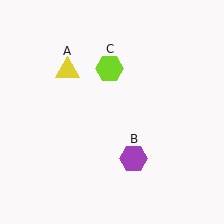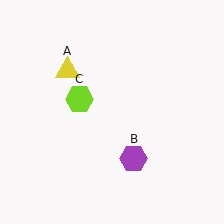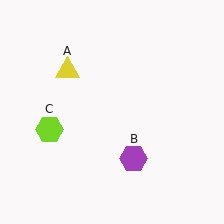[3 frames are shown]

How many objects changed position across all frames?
1 object changed position: lime hexagon (object C).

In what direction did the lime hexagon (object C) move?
The lime hexagon (object C) moved down and to the left.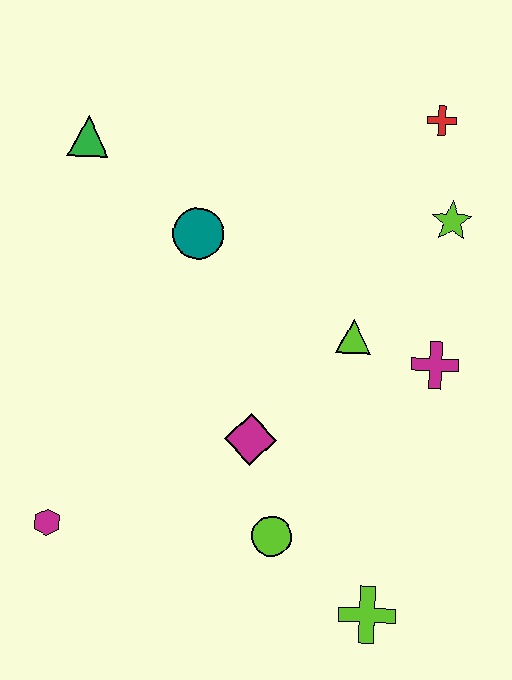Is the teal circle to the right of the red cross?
No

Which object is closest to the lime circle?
The magenta diamond is closest to the lime circle.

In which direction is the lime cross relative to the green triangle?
The lime cross is below the green triangle.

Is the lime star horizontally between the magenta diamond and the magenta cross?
No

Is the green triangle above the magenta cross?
Yes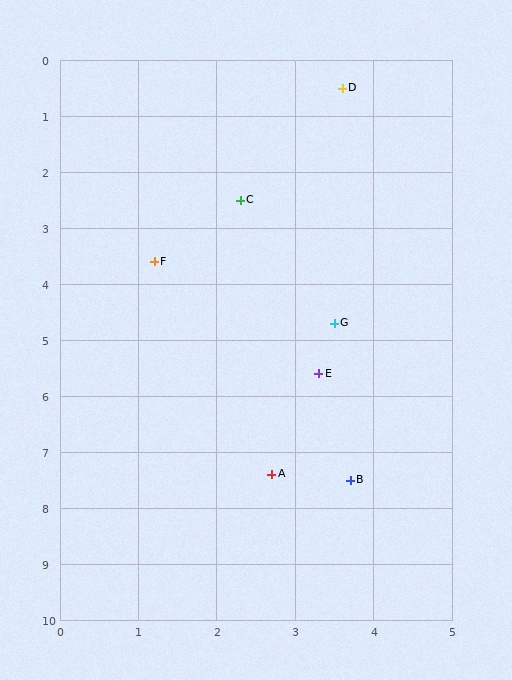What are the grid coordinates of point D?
Point D is at approximately (3.6, 0.5).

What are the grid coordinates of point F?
Point F is at approximately (1.2, 3.6).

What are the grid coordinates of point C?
Point C is at approximately (2.3, 2.5).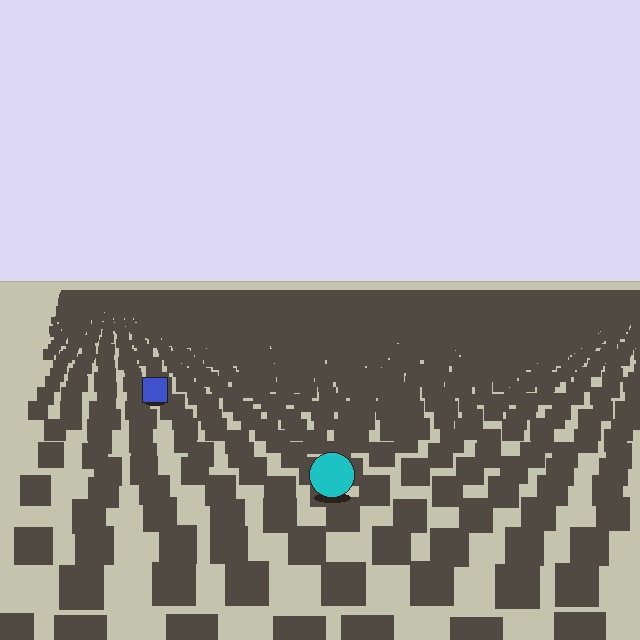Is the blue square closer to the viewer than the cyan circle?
No. The cyan circle is closer — you can tell from the texture gradient: the ground texture is coarser near it.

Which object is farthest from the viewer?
The blue square is farthest from the viewer. It appears smaller and the ground texture around it is denser.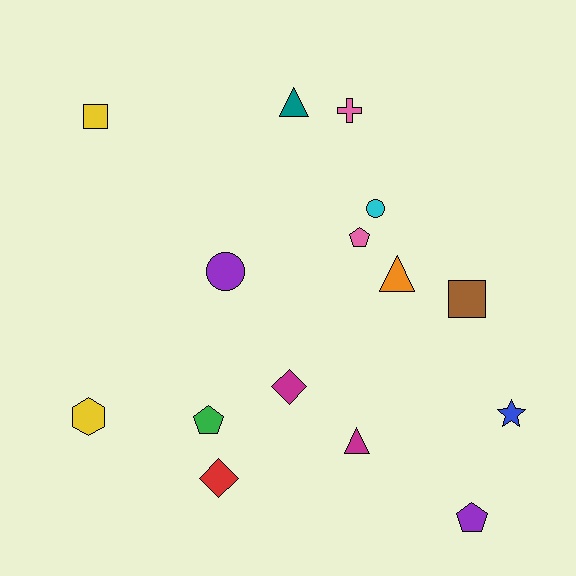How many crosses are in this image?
There is 1 cross.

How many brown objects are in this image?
There is 1 brown object.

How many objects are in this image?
There are 15 objects.